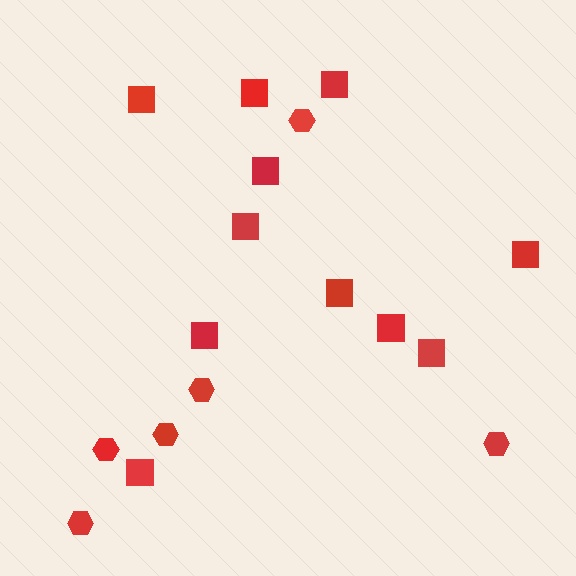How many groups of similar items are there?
There are 2 groups: one group of hexagons (6) and one group of squares (11).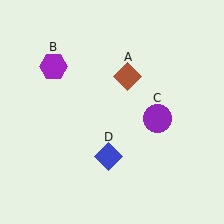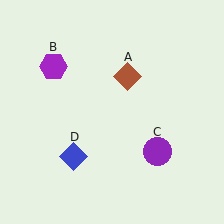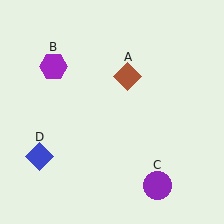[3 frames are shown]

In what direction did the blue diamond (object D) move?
The blue diamond (object D) moved left.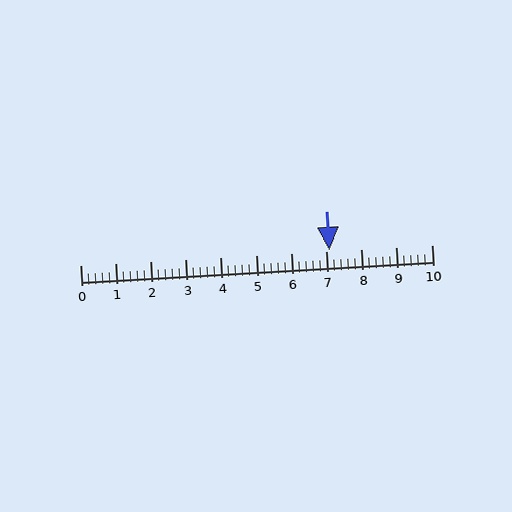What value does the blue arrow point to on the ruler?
The blue arrow points to approximately 7.1.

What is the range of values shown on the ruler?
The ruler shows values from 0 to 10.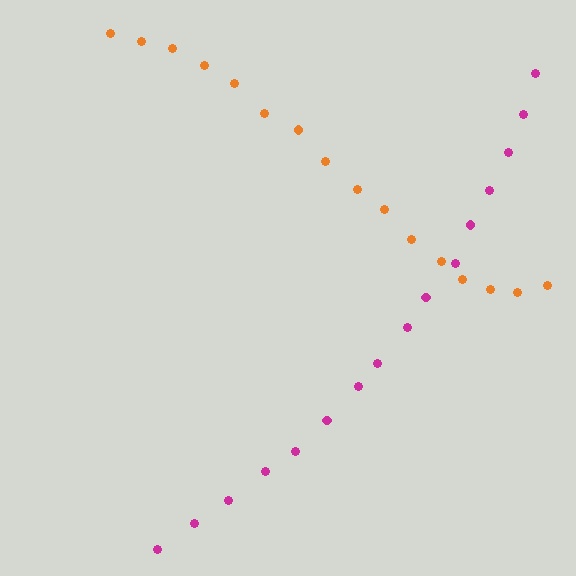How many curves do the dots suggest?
There are 2 distinct paths.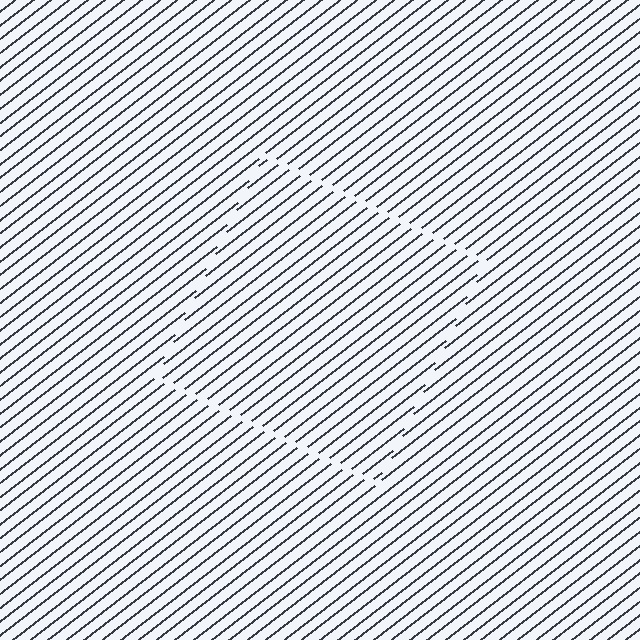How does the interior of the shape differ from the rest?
The interior of the shape contains the same grating, shifted by half a period — the contour is defined by the phase discontinuity where line-ends from the inner and outer gratings abut.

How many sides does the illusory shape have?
4 sides — the line-ends trace a square.